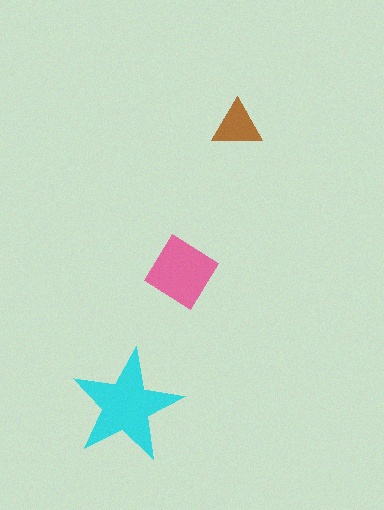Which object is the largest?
The cyan star.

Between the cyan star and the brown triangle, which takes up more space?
The cyan star.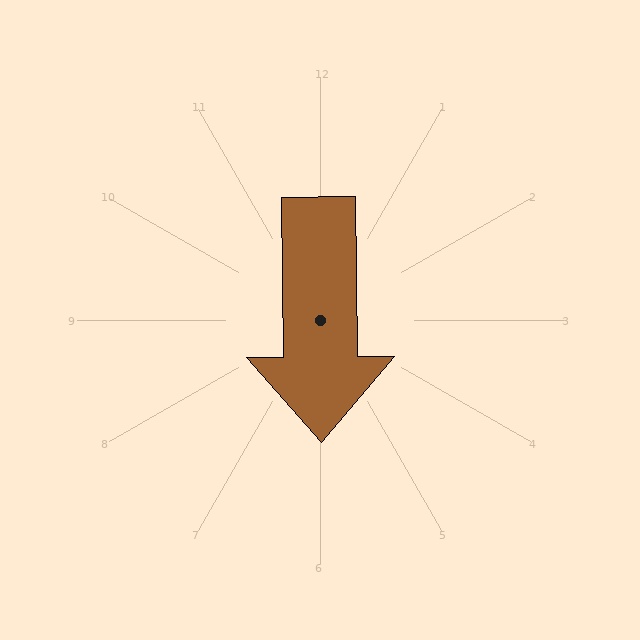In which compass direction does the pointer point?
South.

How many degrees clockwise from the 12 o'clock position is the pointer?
Approximately 179 degrees.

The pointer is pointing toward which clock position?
Roughly 6 o'clock.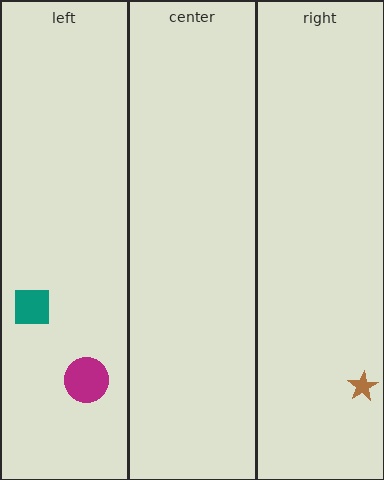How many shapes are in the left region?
2.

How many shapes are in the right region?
1.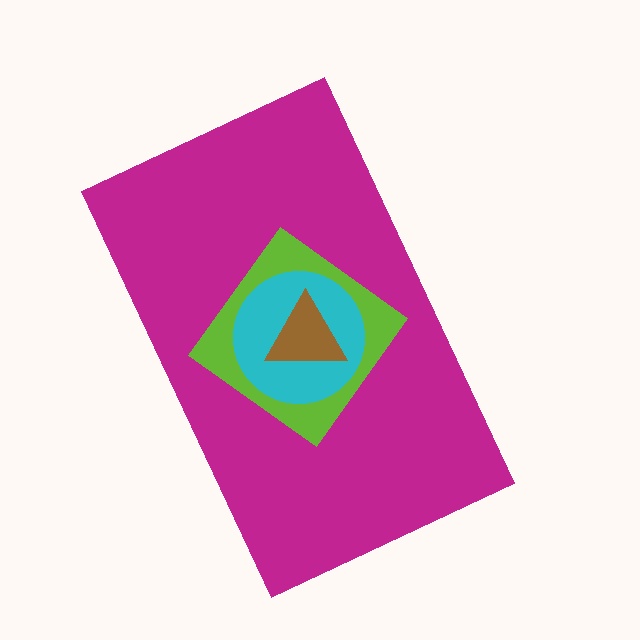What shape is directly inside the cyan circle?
The brown triangle.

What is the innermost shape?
The brown triangle.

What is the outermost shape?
The magenta rectangle.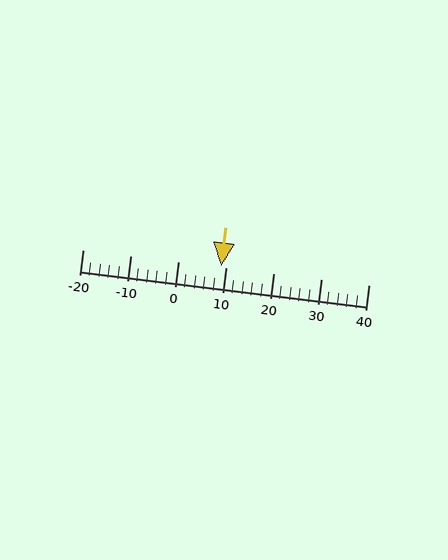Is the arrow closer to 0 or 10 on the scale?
The arrow is closer to 10.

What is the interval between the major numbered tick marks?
The major tick marks are spaced 10 units apart.